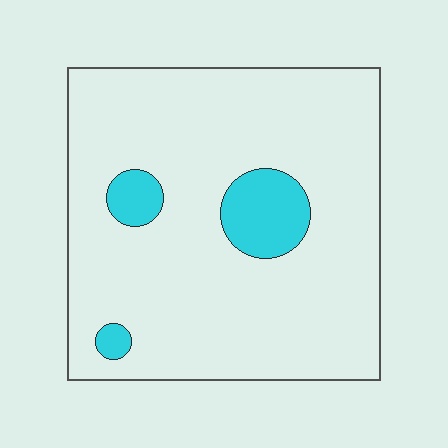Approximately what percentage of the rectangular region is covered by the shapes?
Approximately 10%.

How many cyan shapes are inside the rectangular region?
3.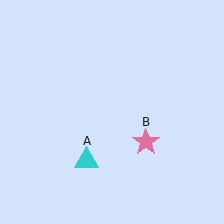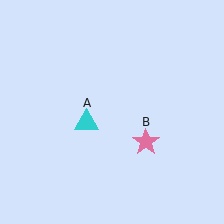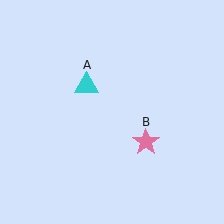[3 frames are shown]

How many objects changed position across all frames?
1 object changed position: cyan triangle (object A).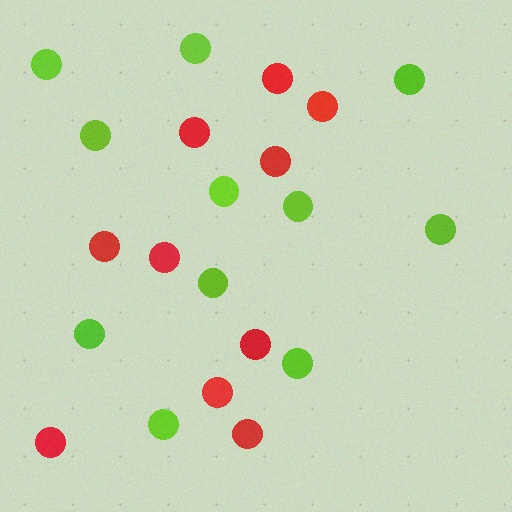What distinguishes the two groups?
There are 2 groups: one group of lime circles (11) and one group of red circles (10).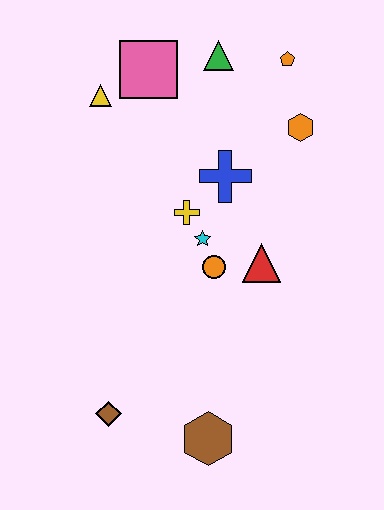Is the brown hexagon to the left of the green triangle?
Yes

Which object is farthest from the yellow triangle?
The brown hexagon is farthest from the yellow triangle.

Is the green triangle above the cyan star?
Yes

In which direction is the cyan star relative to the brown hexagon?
The cyan star is above the brown hexagon.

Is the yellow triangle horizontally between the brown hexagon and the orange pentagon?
No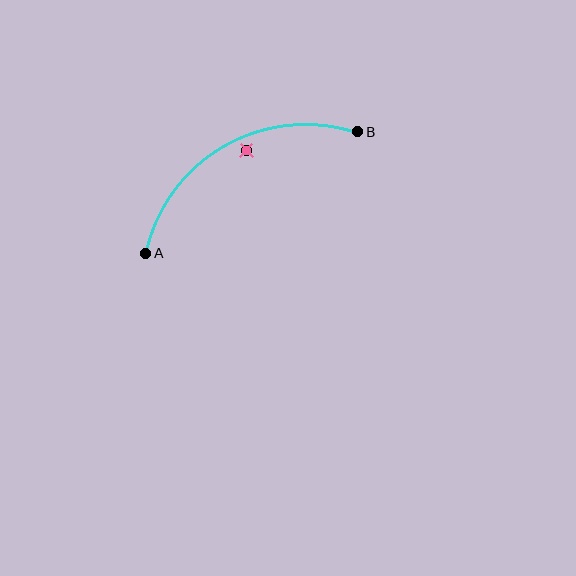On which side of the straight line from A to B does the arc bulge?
The arc bulges above the straight line connecting A and B.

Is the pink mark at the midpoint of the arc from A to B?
No — the pink mark does not lie on the arc at all. It sits slightly inside the curve.